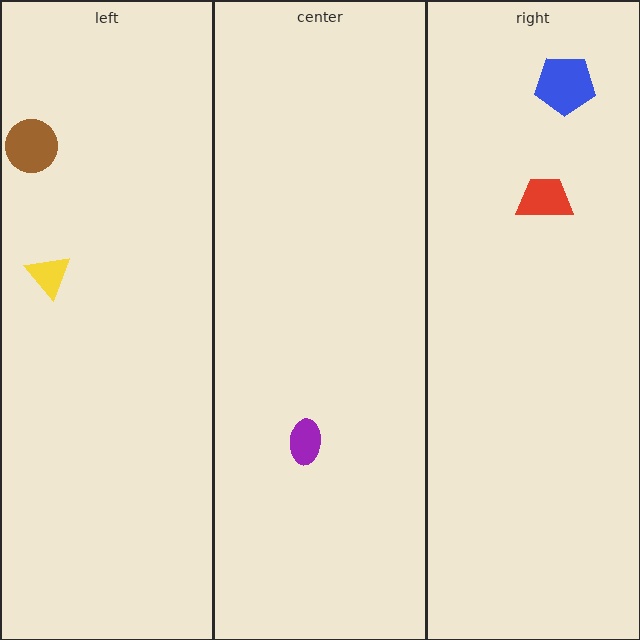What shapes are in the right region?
The blue pentagon, the red trapezoid.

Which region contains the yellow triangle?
The left region.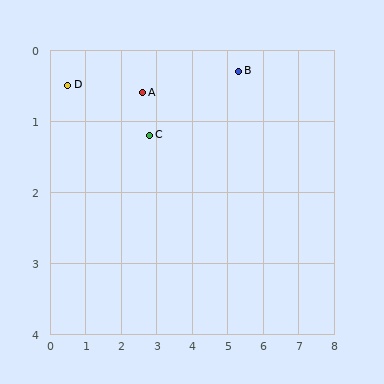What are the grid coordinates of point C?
Point C is at approximately (2.8, 1.2).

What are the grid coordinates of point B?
Point B is at approximately (5.3, 0.3).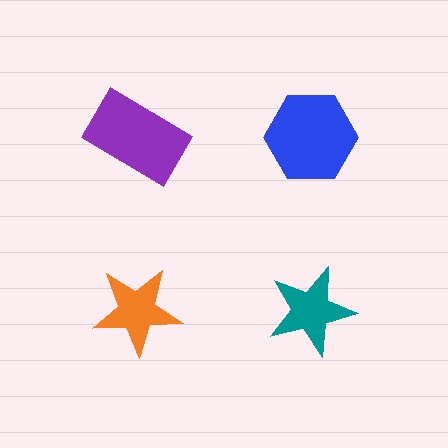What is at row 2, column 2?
A teal star.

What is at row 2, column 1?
An orange star.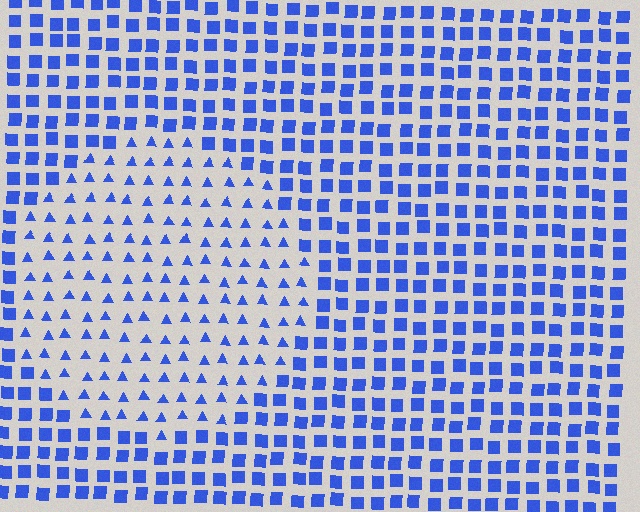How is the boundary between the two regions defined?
The boundary is defined by a change in element shape: triangles inside vs. squares outside. All elements share the same color and spacing.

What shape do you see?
I see a circle.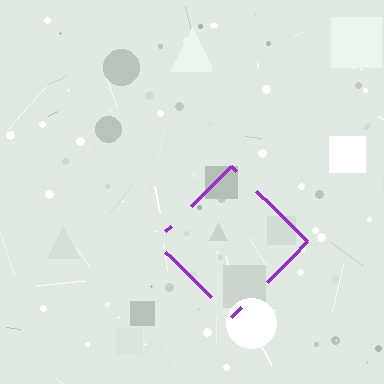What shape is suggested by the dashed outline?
The dashed outline suggests a diamond.